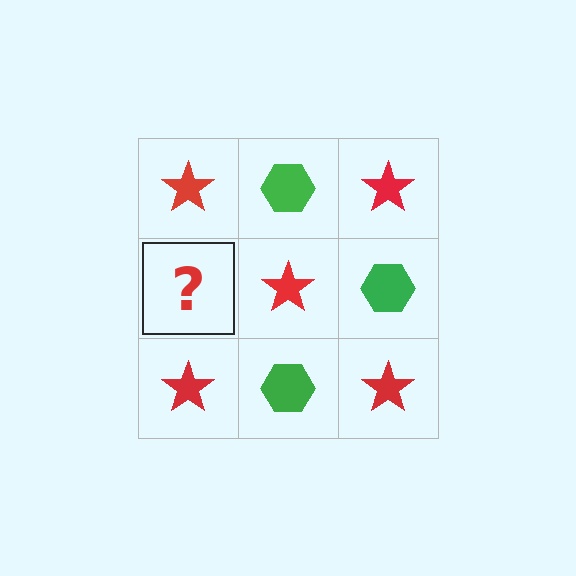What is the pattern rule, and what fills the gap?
The rule is that it alternates red star and green hexagon in a checkerboard pattern. The gap should be filled with a green hexagon.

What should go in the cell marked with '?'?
The missing cell should contain a green hexagon.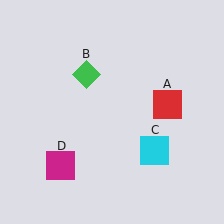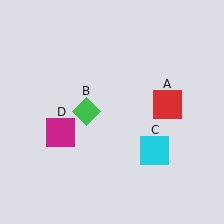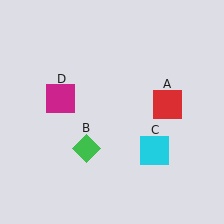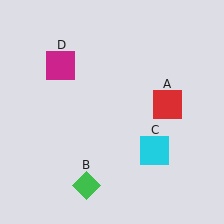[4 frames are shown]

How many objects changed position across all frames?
2 objects changed position: green diamond (object B), magenta square (object D).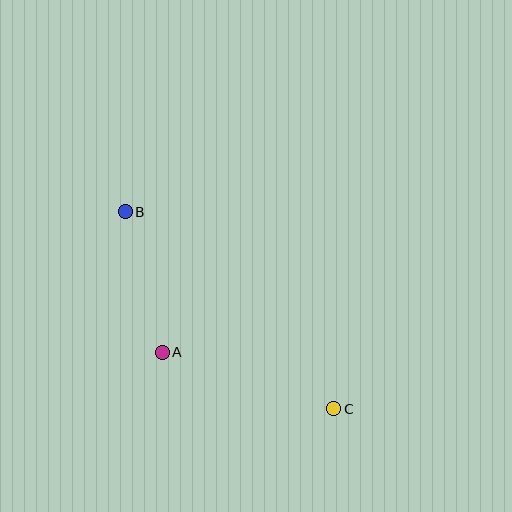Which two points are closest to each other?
Points A and B are closest to each other.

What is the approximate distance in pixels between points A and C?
The distance between A and C is approximately 181 pixels.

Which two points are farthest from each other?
Points B and C are farthest from each other.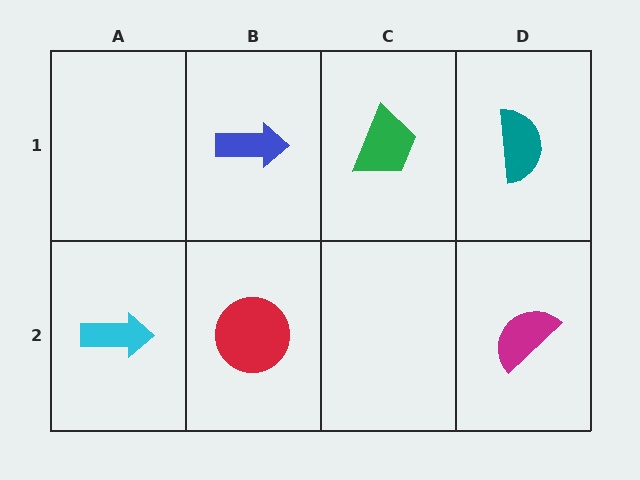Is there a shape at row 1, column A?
No, that cell is empty.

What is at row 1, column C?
A green trapezoid.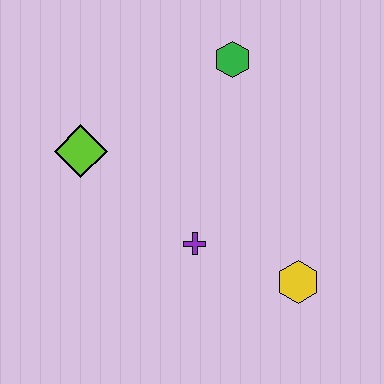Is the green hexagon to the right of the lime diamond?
Yes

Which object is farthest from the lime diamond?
The yellow hexagon is farthest from the lime diamond.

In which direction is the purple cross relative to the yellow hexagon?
The purple cross is to the left of the yellow hexagon.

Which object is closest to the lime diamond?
The purple cross is closest to the lime diamond.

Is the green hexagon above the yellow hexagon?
Yes